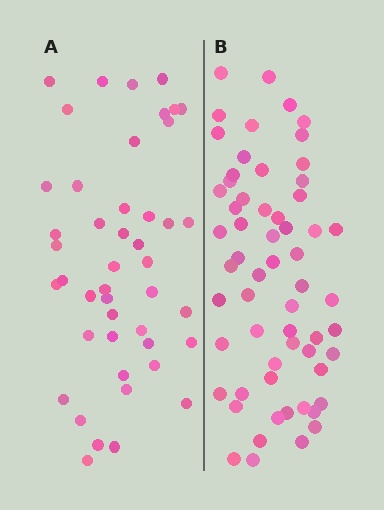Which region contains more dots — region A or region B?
Region B (the right region) has more dots.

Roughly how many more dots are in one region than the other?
Region B has approximately 15 more dots than region A.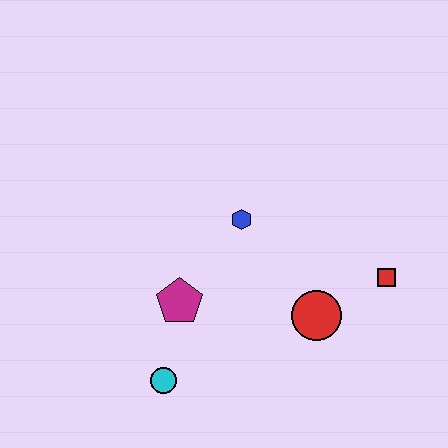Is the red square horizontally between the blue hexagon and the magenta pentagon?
No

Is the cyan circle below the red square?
Yes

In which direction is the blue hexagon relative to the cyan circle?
The blue hexagon is above the cyan circle.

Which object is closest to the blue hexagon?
The magenta pentagon is closest to the blue hexagon.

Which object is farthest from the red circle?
The cyan circle is farthest from the red circle.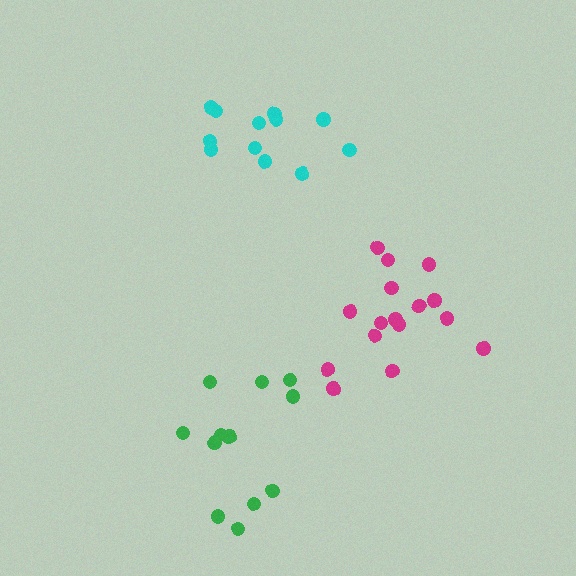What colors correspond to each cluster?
The clusters are colored: green, cyan, magenta.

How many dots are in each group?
Group 1: 12 dots, Group 2: 12 dots, Group 3: 16 dots (40 total).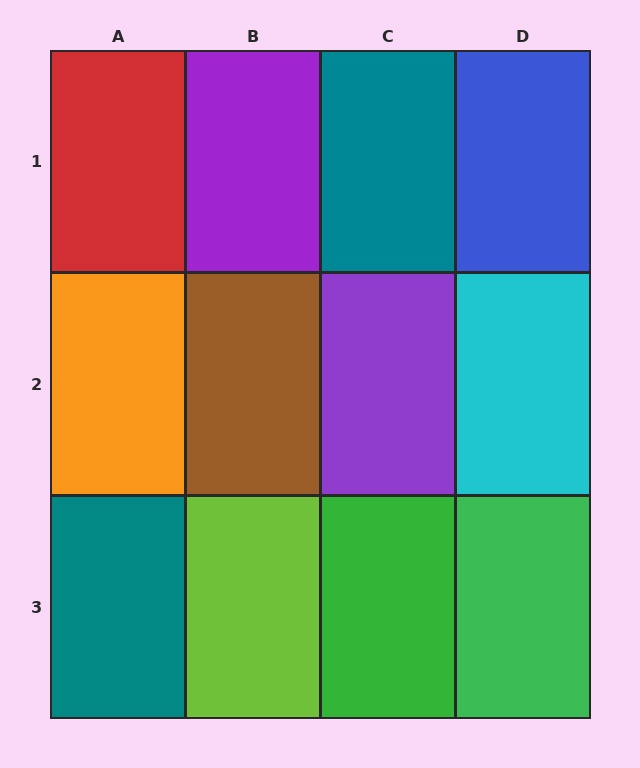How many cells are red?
1 cell is red.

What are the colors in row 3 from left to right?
Teal, lime, green, green.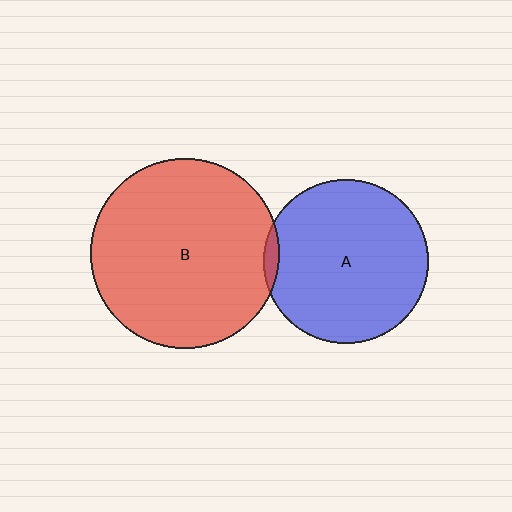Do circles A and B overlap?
Yes.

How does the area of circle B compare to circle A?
Approximately 1.3 times.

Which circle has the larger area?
Circle B (red).